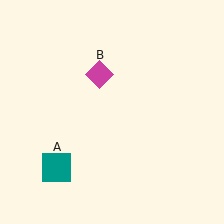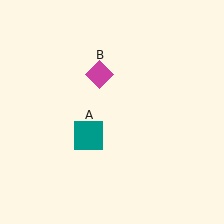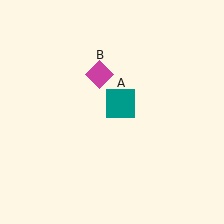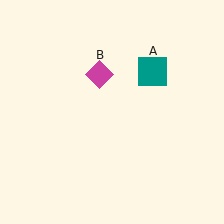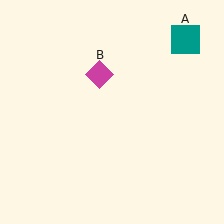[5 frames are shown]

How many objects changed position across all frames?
1 object changed position: teal square (object A).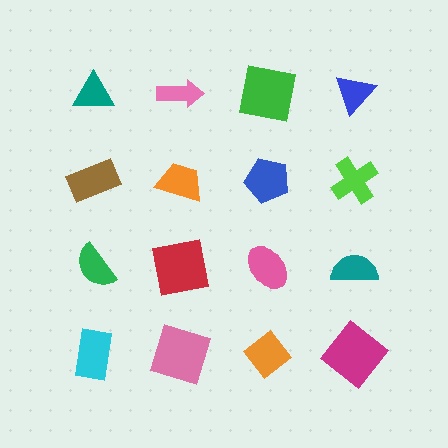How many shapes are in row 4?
4 shapes.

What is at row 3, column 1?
A green semicircle.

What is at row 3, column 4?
A teal semicircle.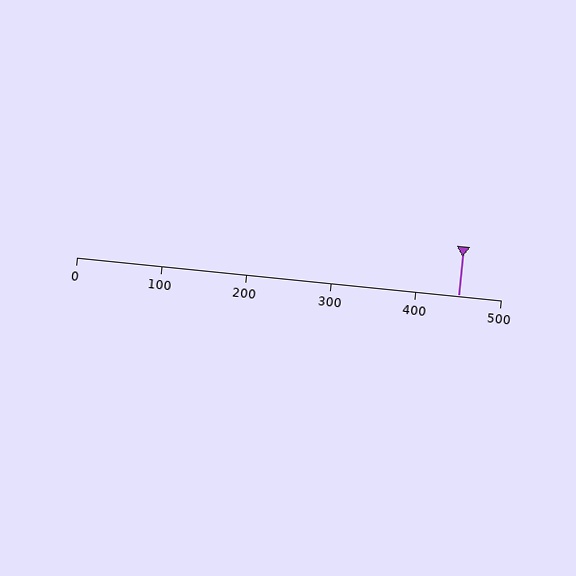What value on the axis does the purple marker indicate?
The marker indicates approximately 450.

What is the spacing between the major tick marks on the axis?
The major ticks are spaced 100 apart.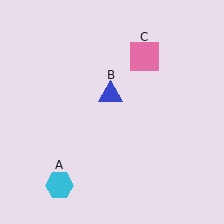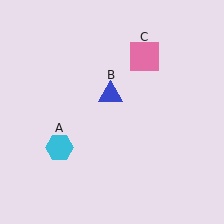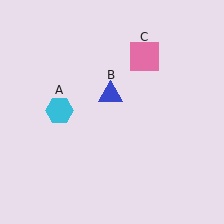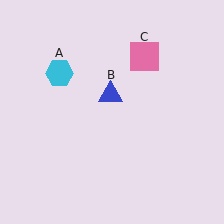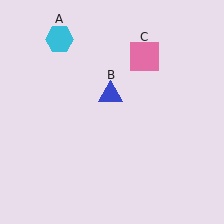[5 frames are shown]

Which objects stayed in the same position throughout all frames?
Blue triangle (object B) and pink square (object C) remained stationary.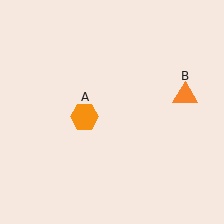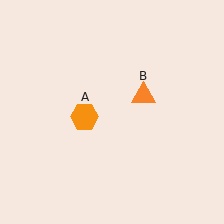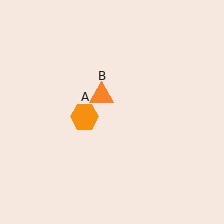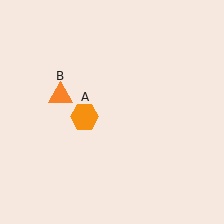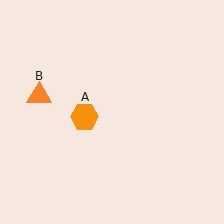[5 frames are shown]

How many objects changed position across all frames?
1 object changed position: orange triangle (object B).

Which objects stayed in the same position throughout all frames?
Orange hexagon (object A) remained stationary.